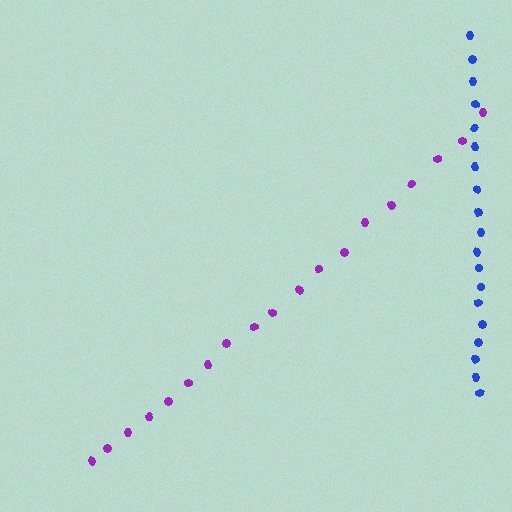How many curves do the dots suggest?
There are 2 distinct paths.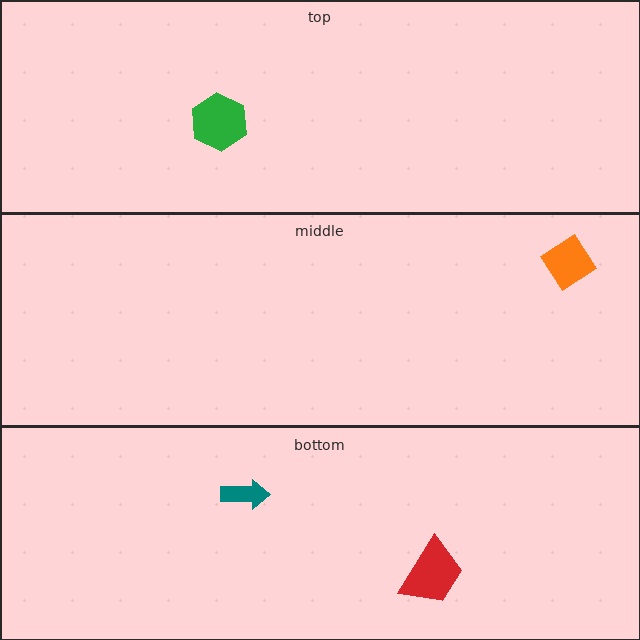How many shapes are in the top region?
1.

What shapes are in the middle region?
The orange diamond.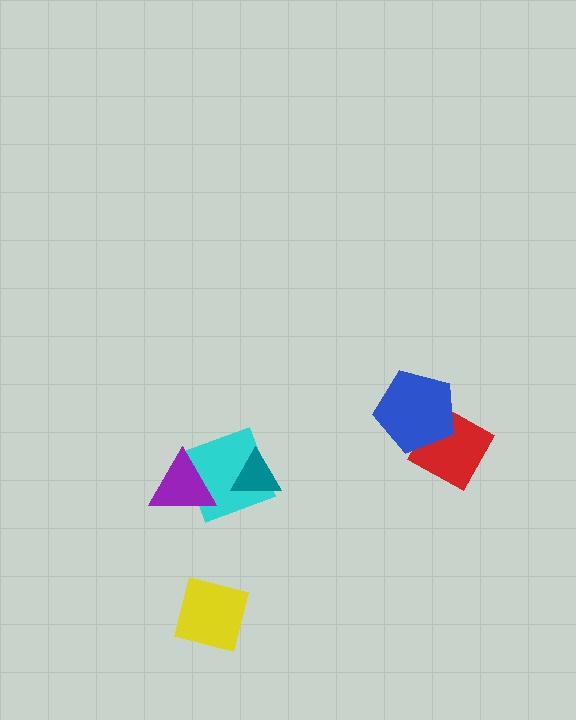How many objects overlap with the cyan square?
2 objects overlap with the cyan square.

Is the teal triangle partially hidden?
No, no other shape covers it.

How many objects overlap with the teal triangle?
1 object overlaps with the teal triangle.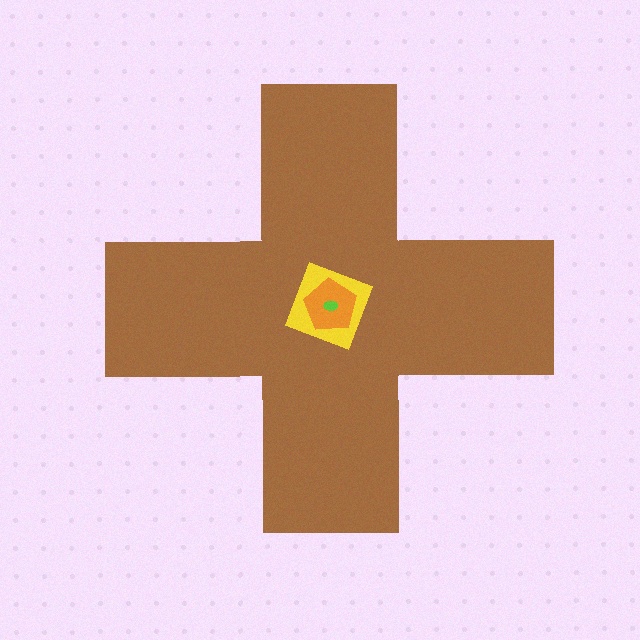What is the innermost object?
The lime ellipse.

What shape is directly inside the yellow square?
The orange pentagon.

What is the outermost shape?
The brown cross.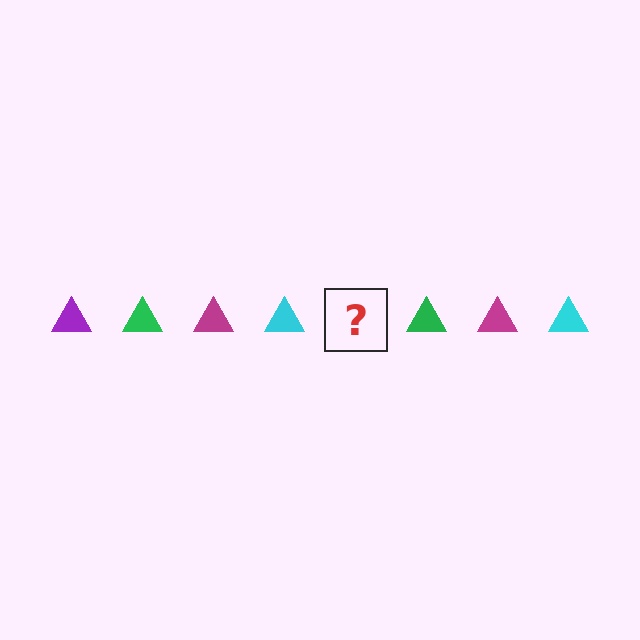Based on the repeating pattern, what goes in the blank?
The blank should be a purple triangle.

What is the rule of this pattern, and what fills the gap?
The rule is that the pattern cycles through purple, green, magenta, cyan triangles. The gap should be filled with a purple triangle.